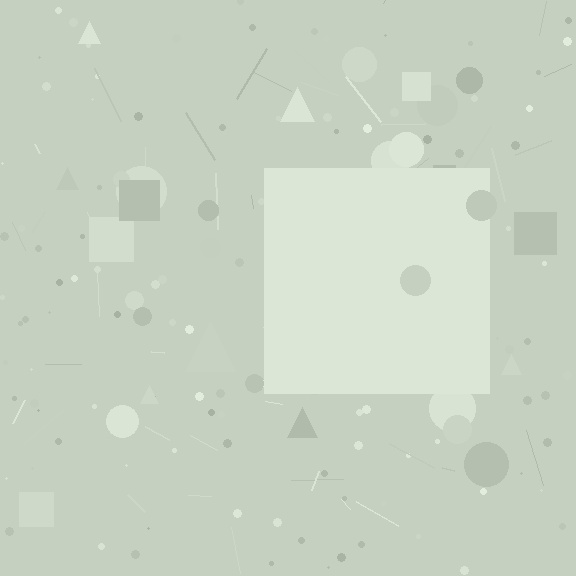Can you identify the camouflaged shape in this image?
The camouflaged shape is a square.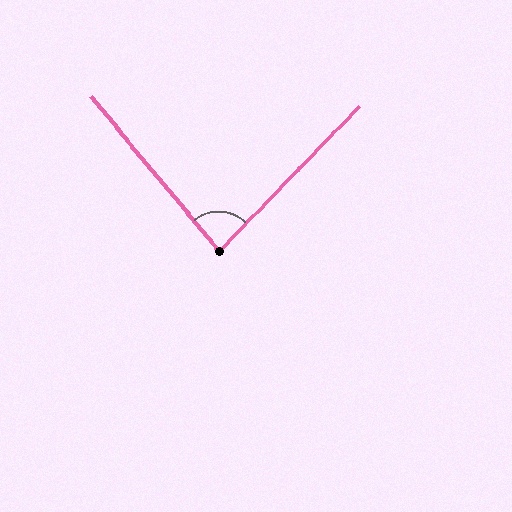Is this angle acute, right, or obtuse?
It is acute.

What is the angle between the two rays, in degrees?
Approximately 84 degrees.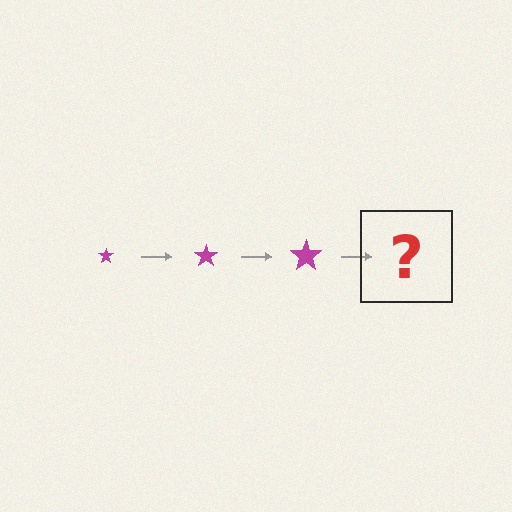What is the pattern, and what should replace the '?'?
The pattern is that the star gets progressively larger each step. The '?' should be a magenta star, larger than the previous one.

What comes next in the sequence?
The next element should be a magenta star, larger than the previous one.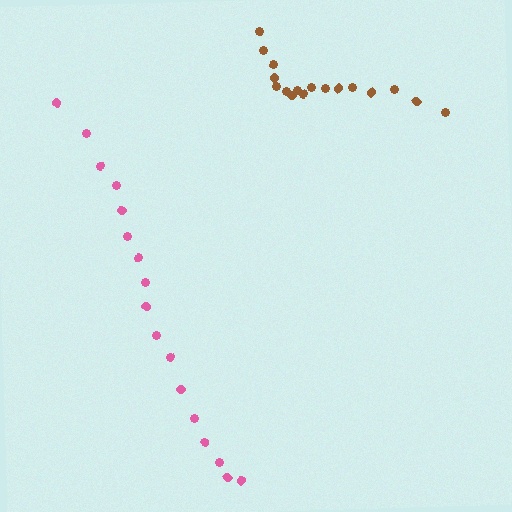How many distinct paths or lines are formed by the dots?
There are 2 distinct paths.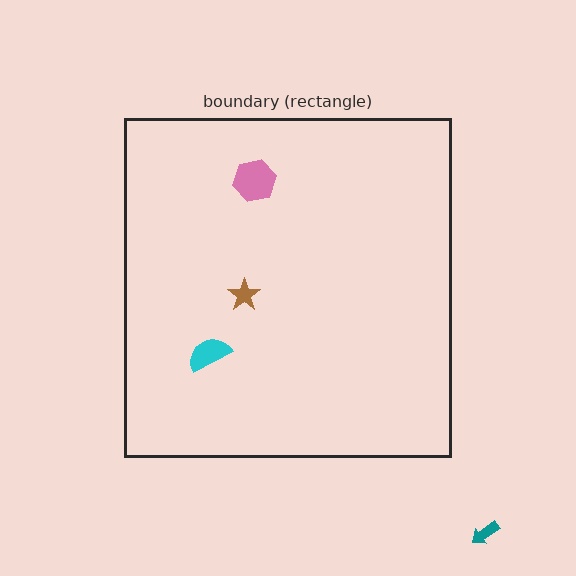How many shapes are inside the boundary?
3 inside, 1 outside.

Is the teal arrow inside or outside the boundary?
Outside.